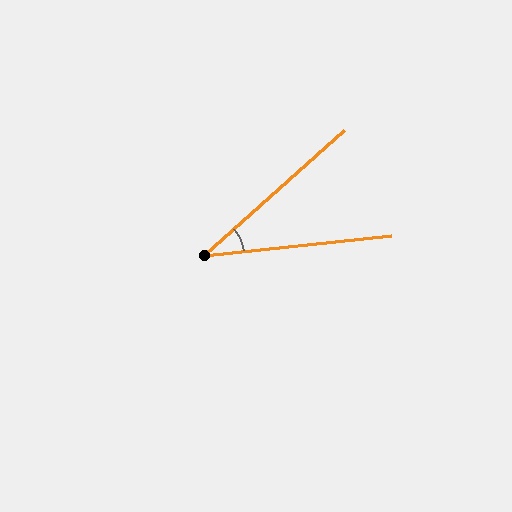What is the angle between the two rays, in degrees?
Approximately 35 degrees.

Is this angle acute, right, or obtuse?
It is acute.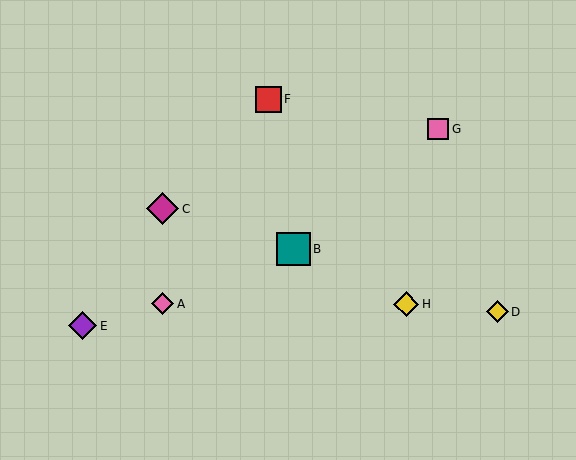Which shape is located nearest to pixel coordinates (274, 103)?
The red square (labeled F) at (268, 99) is nearest to that location.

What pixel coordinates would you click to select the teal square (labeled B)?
Click at (294, 249) to select the teal square B.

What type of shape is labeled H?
Shape H is a yellow diamond.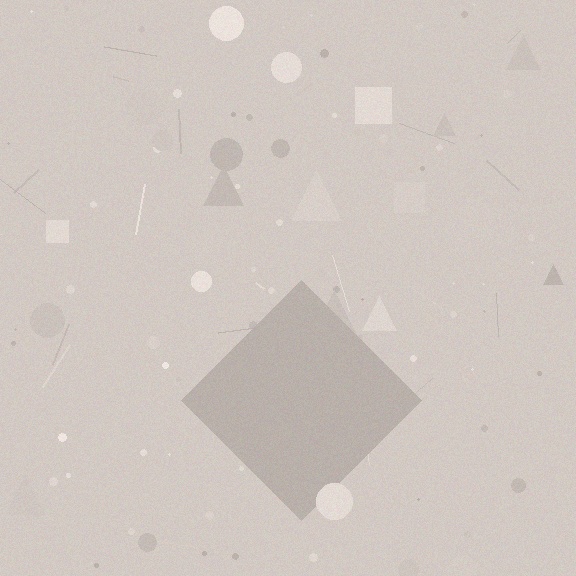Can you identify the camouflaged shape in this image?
The camouflaged shape is a diamond.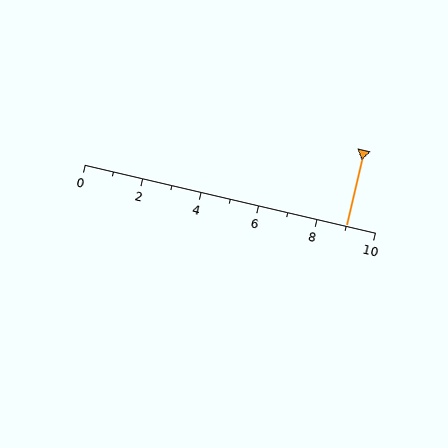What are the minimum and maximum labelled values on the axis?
The axis runs from 0 to 10.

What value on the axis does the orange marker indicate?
The marker indicates approximately 9.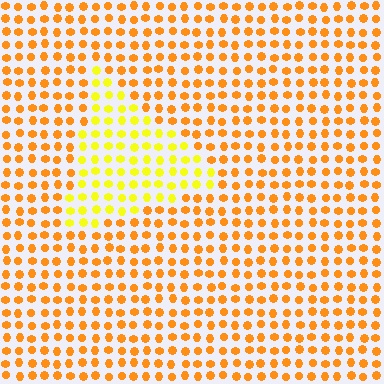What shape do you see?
I see a triangle.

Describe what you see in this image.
The image is filled with small orange elements in a uniform arrangement. A triangle-shaped region is visible where the elements are tinted to a slightly different hue, forming a subtle color boundary.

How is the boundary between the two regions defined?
The boundary is defined purely by a slight shift in hue (about 31 degrees). Spacing, size, and orientation are identical on both sides.